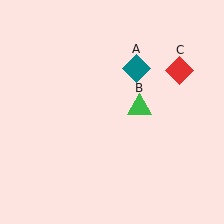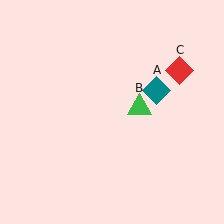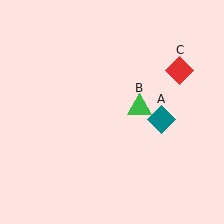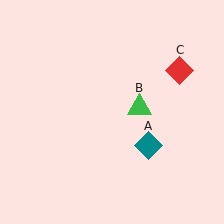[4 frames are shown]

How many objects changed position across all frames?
1 object changed position: teal diamond (object A).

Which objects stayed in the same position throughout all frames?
Green triangle (object B) and red diamond (object C) remained stationary.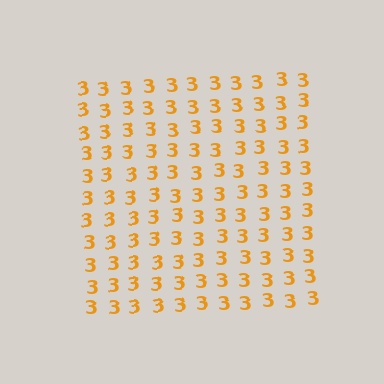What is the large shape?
The large shape is a square.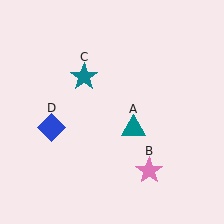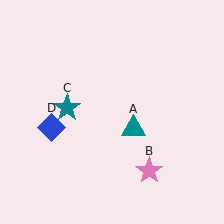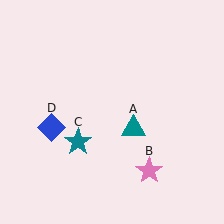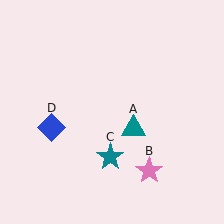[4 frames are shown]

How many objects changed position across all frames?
1 object changed position: teal star (object C).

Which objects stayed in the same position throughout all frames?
Teal triangle (object A) and pink star (object B) and blue diamond (object D) remained stationary.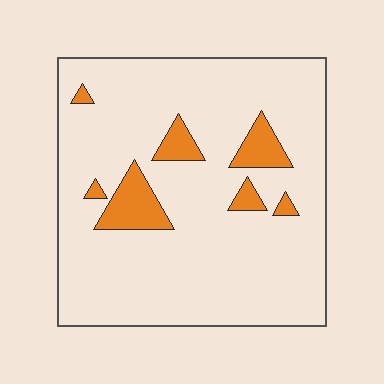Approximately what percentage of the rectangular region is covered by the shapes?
Approximately 10%.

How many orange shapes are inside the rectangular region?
7.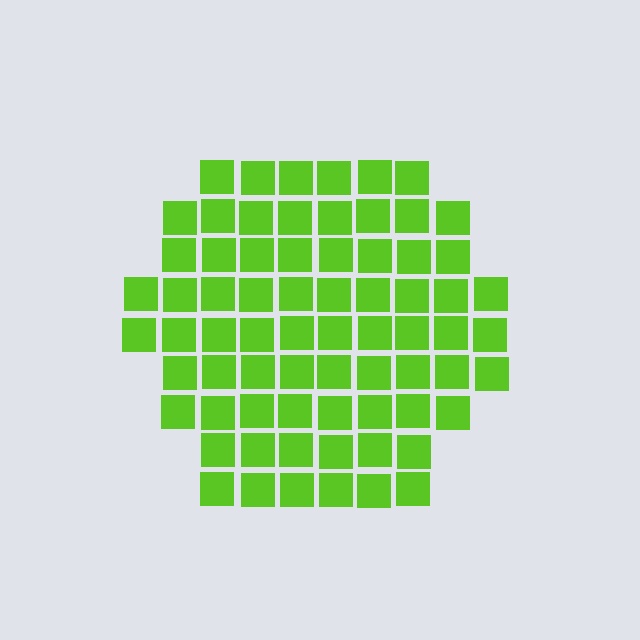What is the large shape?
The large shape is a hexagon.